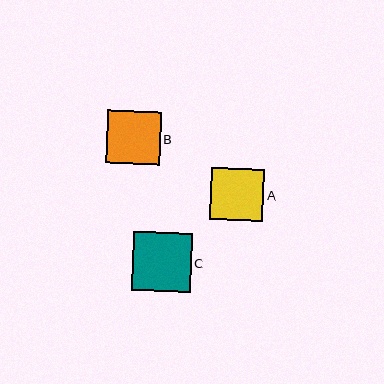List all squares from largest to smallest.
From largest to smallest: C, B, A.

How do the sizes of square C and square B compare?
Square C and square B are approximately the same size.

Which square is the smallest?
Square A is the smallest with a size of approximately 53 pixels.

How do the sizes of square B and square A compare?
Square B and square A are approximately the same size.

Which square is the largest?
Square C is the largest with a size of approximately 59 pixels.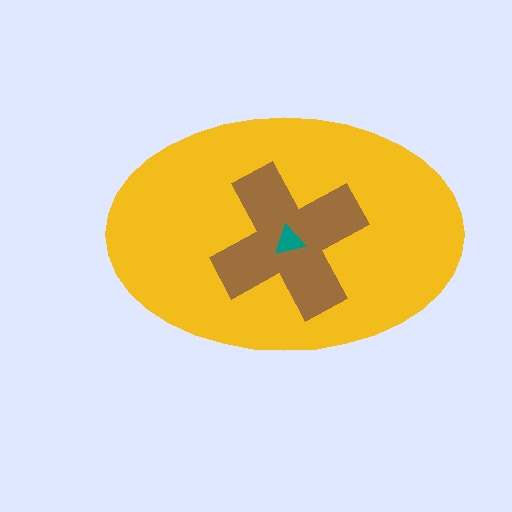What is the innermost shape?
The teal triangle.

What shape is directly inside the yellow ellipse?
The brown cross.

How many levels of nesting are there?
3.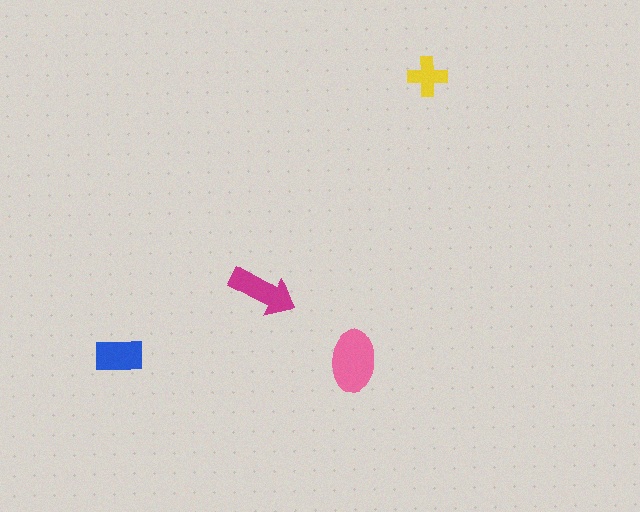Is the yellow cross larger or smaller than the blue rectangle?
Smaller.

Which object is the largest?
The pink ellipse.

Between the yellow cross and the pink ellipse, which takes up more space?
The pink ellipse.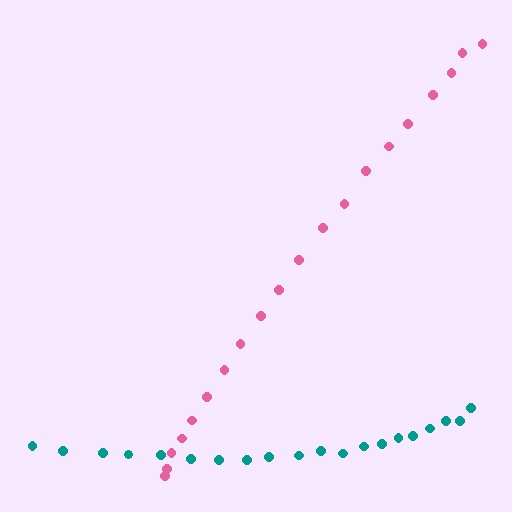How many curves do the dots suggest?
There are 2 distinct paths.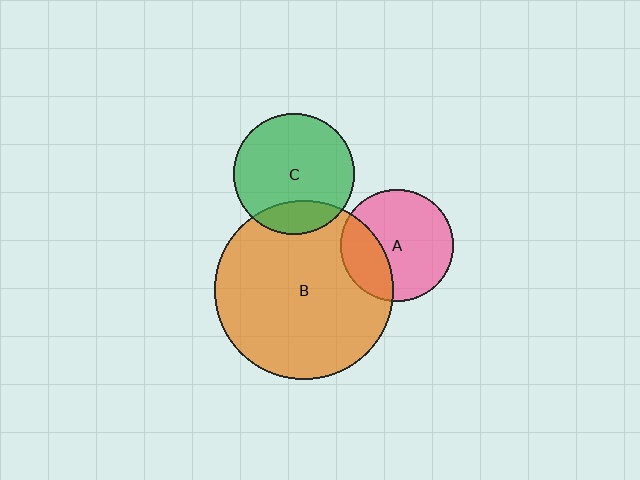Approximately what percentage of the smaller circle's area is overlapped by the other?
Approximately 30%.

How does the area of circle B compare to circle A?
Approximately 2.6 times.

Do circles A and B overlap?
Yes.